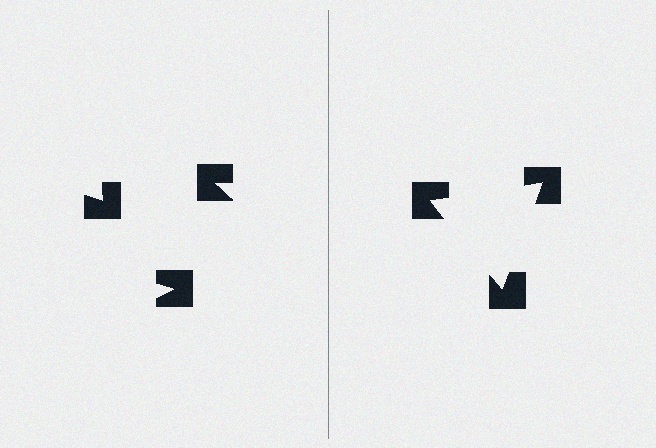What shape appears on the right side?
An illusory triangle.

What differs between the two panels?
The notched squares are positioned identically on both sides; only the wedge orientations differ. On the right they align to a triangle; on the left they are misaligned.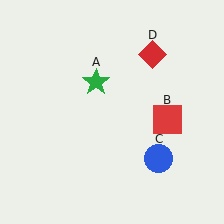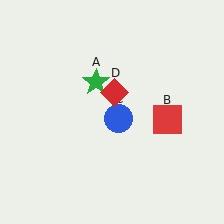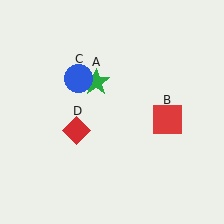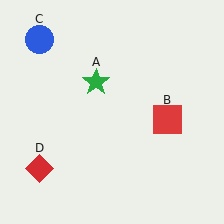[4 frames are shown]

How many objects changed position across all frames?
2 objects changed position: blue circle (object C), red diamond (object D).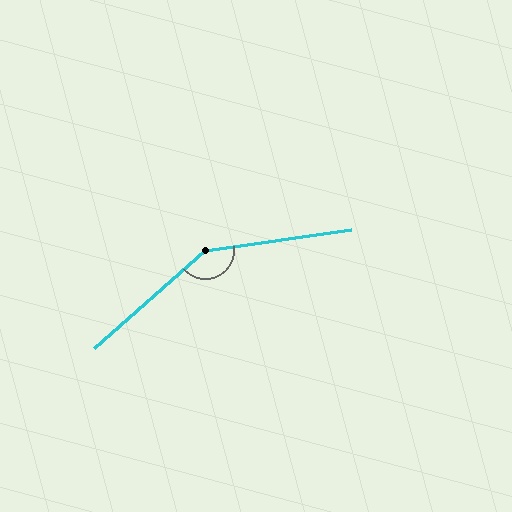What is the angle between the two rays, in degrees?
Approximately 147 degrees.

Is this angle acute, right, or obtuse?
It is obtuse.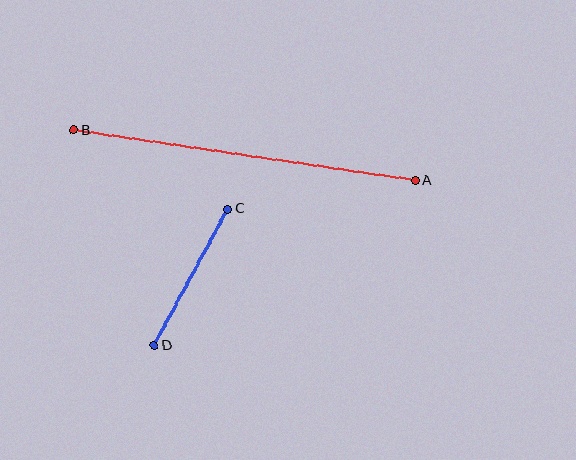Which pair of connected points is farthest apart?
Points A and B are farthest apart.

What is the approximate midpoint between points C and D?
The midpoint is at approximately (191, 277) pixels.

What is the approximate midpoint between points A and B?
The midpoint is at approximately (244, 155) pixels.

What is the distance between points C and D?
The distance is approximately 155 pixels.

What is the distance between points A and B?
The distance is approximately 345 pixels.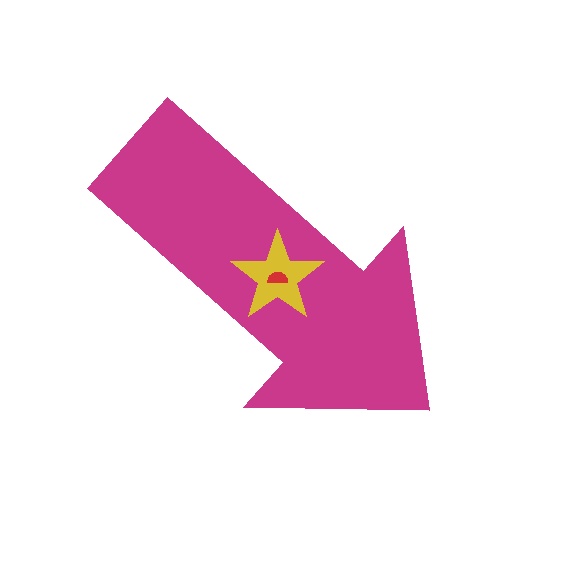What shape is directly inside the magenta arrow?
The yellow star.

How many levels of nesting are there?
3.